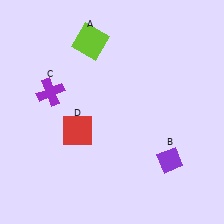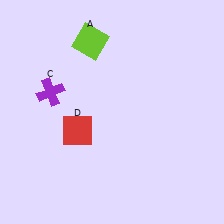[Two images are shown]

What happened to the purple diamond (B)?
The purple diamond (B) was removed in Image 2. It was in the bottom-right area of Image 1.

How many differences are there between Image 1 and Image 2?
There is 1 difference between the two images.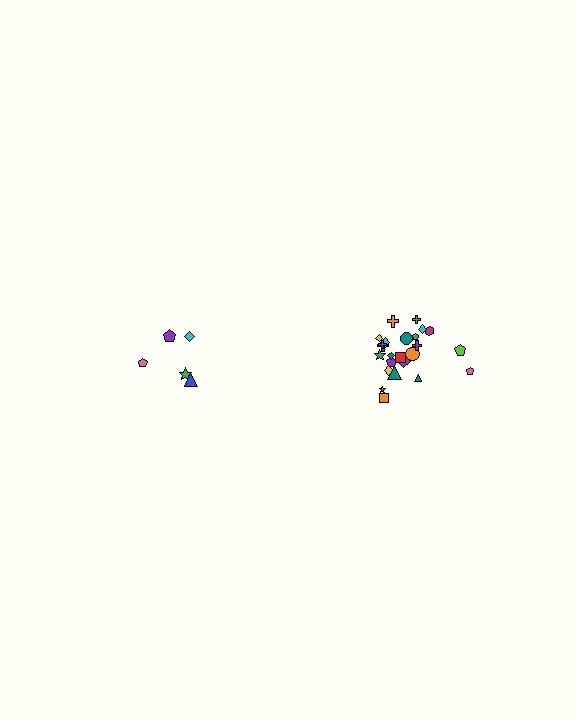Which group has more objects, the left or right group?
The right group.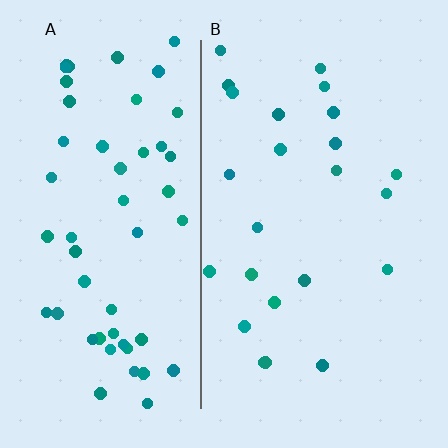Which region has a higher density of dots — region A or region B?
A (the left).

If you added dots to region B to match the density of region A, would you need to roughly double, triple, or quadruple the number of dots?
Approximately double.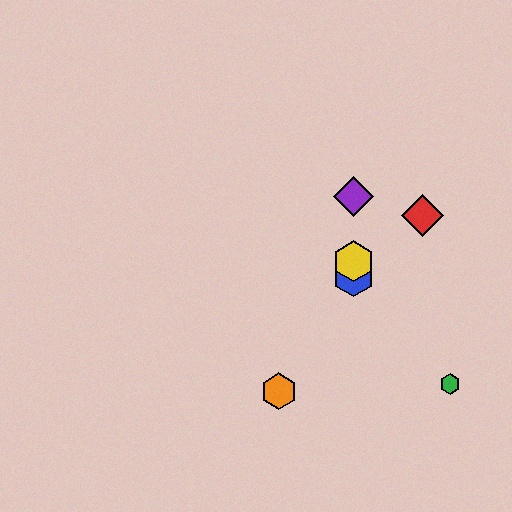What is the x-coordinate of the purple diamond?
The purple diamond is at x≈354.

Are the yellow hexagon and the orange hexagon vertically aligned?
No, the yellow hexagon is at x≈354 and the orange hexagon is at x≈279.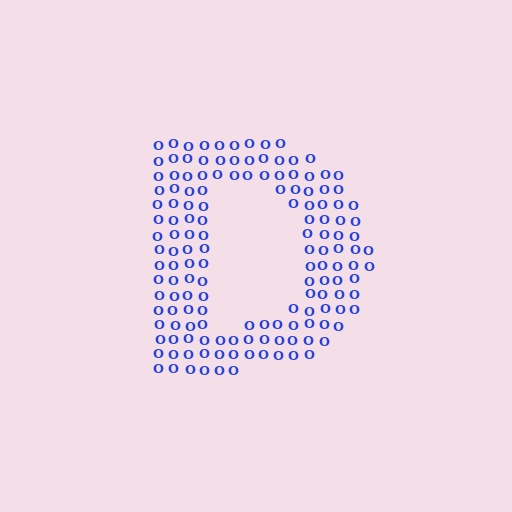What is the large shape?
The large shape is the letter D.